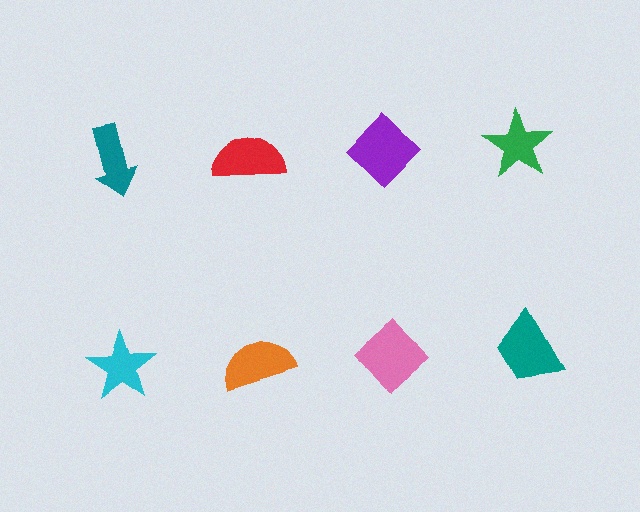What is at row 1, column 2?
A red semicircle.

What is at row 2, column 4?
A teal trapezoid.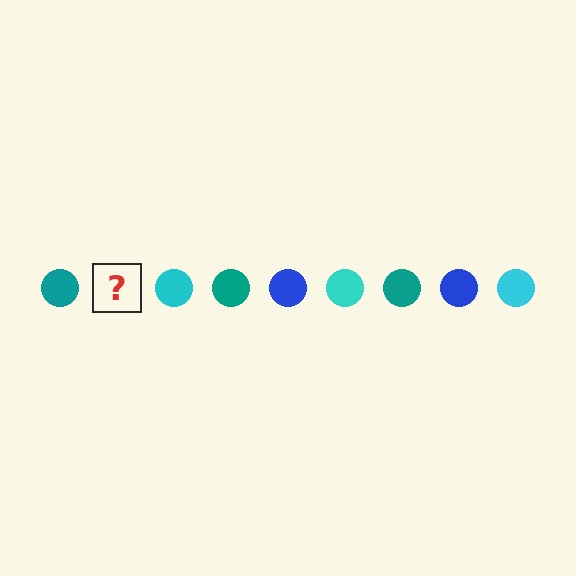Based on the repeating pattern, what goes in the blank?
The blank should be a blue circle.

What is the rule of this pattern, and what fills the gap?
The rule is that the pattern cycles through teal, blue, cyan circles. The gap should be filled with a blue circle.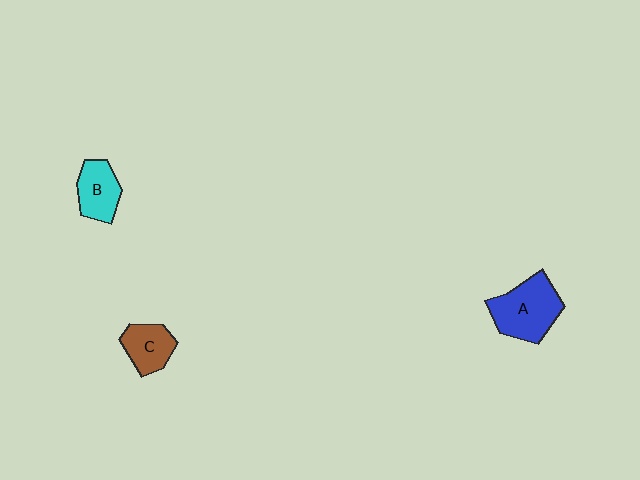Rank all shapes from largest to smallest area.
From largest to smallest: A (blue), B (cyan), C (brown).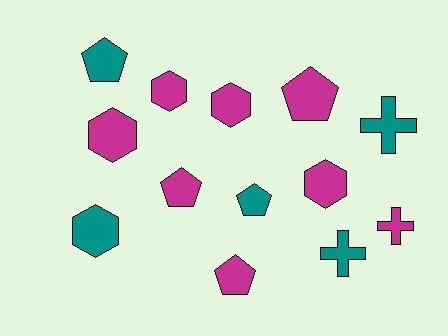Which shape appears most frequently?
Pentagon, with 5 objects.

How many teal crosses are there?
There are 2 teal crosses.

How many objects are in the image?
There are 13 objects.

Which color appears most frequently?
Magenta, with 8 objects.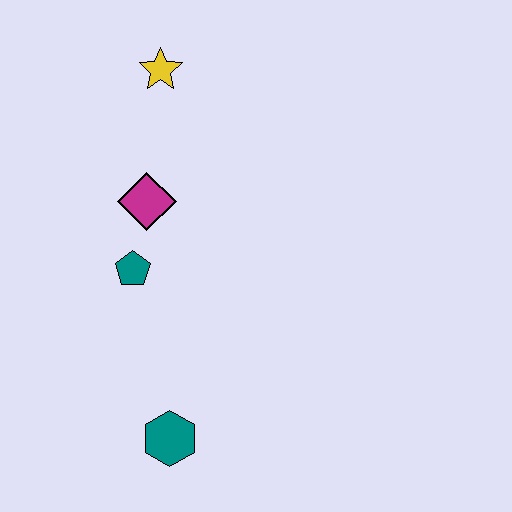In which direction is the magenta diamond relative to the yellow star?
The magenta diamond is below the yellow star.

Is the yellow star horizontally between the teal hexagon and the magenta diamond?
Yes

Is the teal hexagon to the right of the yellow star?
Yes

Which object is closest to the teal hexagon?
The teal pentagon is closest to the teal hexagon.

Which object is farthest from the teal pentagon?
The yellow star is farthest from the teal pentagon.